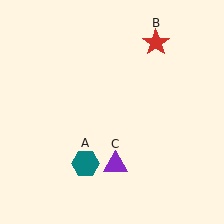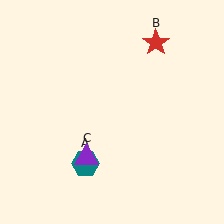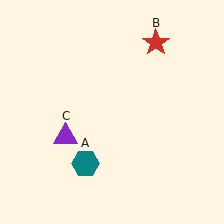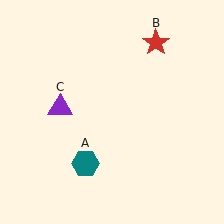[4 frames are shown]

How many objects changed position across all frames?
1 object changed position: purple triangle (object C).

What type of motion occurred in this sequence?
The purple triangle (object C) rotated clockwise around the center of the scene.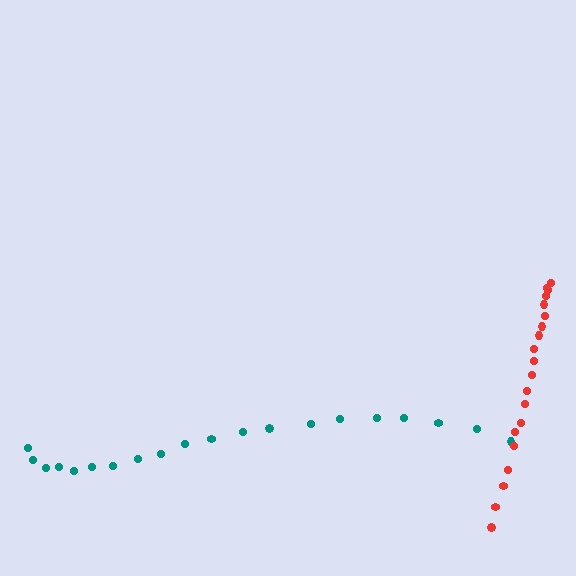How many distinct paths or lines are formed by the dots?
There are 2 distinct paths.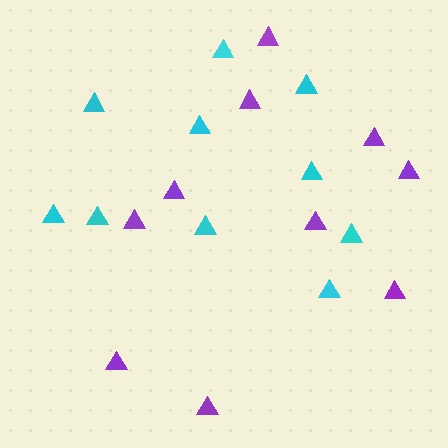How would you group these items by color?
There are 2 groups: one group of purple triangles (10) and one group of cyan triangles (10).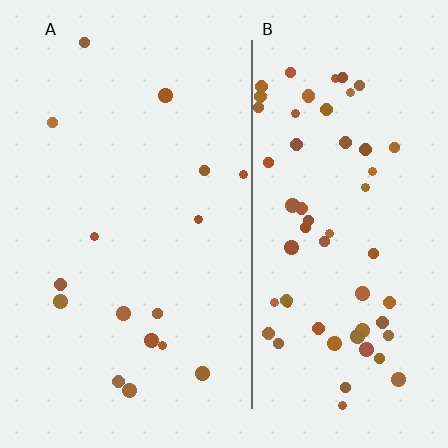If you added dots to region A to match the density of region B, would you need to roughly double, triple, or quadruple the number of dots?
Approximately quadruple.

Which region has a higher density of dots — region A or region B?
B (the right).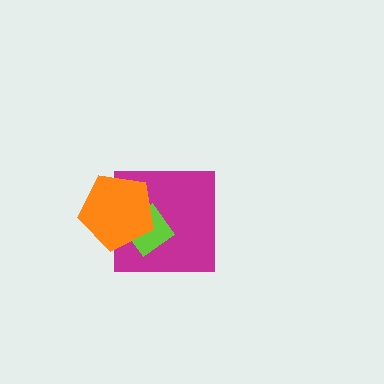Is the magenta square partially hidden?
Yes, it is partially covered by another shape.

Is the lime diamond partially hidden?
Yes, it is partially covered by another shape.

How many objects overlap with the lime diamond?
2 objects overlap with the lime diamond.